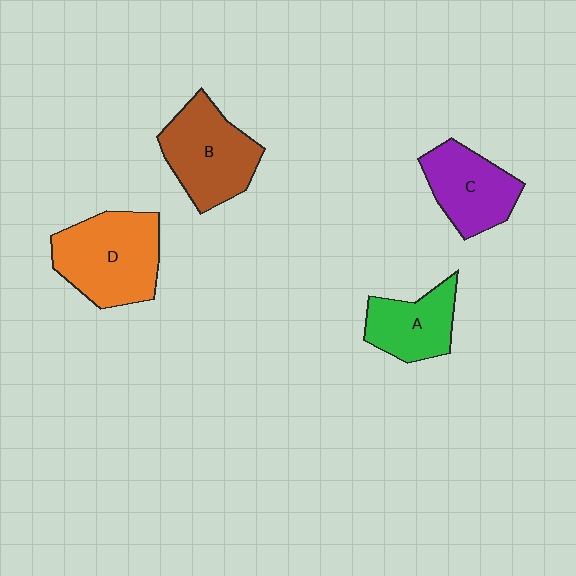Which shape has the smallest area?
Shape A (green).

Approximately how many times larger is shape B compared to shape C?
Approximately 1.2 times.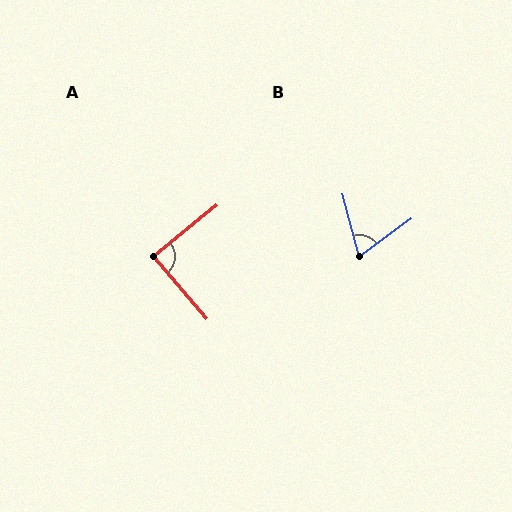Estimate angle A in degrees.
Approximately 89 degrees.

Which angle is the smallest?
B, at approximately 69 degrees.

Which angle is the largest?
A, at approximately 89 degrees.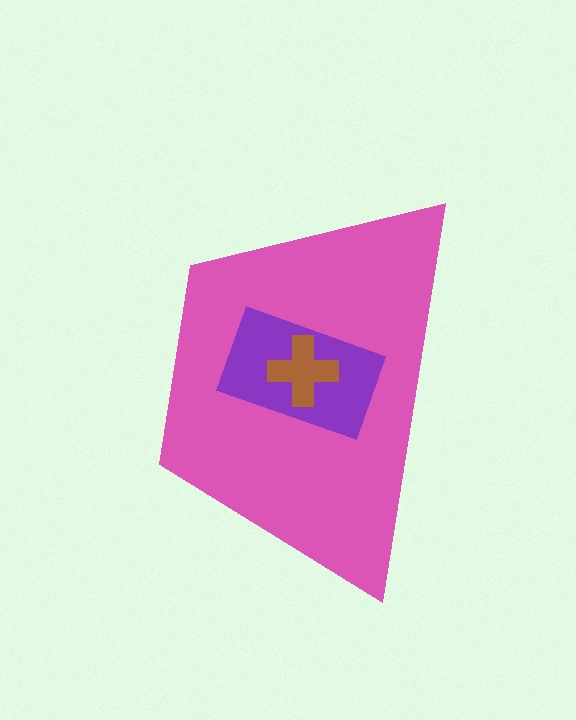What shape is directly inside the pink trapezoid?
The purple rectangle.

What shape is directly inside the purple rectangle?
The brown cross.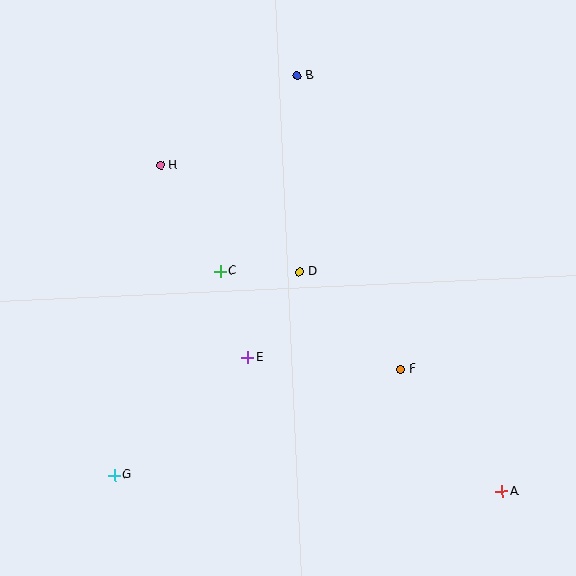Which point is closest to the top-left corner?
Point H is closest to the top-left corner.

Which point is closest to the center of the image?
Point D at (300, 271) is closest to the center.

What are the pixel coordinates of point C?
Point C is at (221, 271).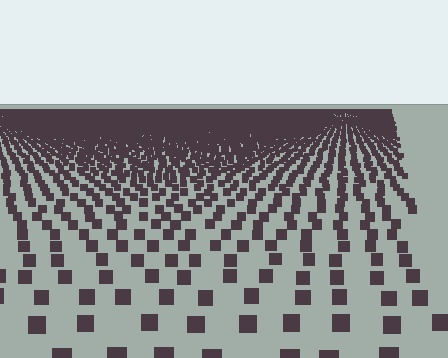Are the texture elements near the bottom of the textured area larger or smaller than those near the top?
Larger. Near the bottom, elements are closer to the viewer and appear at a bigger on-screen size.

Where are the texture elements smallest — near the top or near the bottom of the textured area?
Near the top.